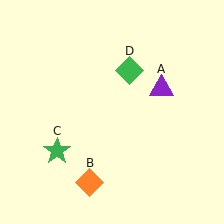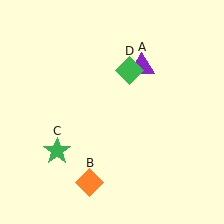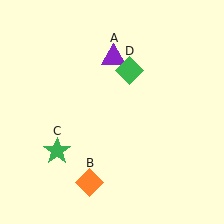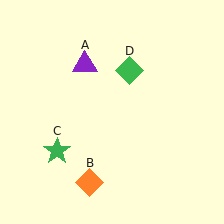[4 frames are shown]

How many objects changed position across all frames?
1 object changed position: purple triangle (object A).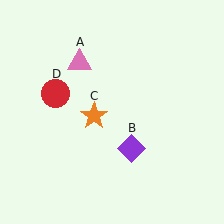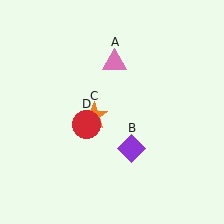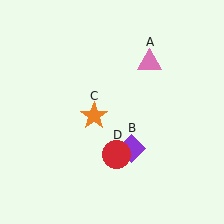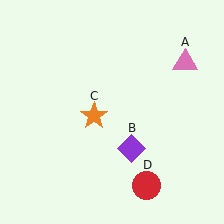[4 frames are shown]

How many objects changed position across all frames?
2 objects changed position: pink triangle (object A), red circle (object D).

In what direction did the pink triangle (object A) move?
The pink triangle (object A) moved right.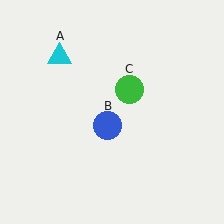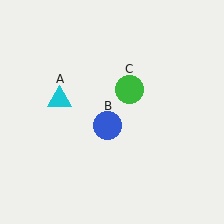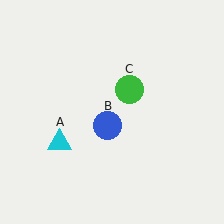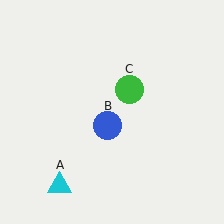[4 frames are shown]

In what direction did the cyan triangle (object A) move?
The cyan triangle (object A) moved down.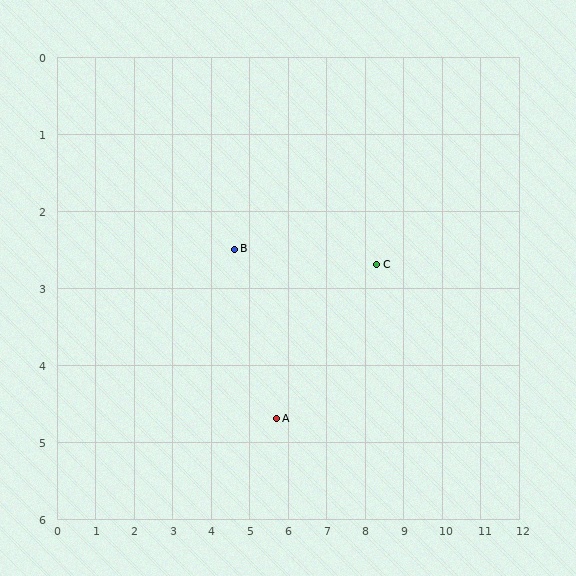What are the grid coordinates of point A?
Point A is at approximately (5.7, 4.7).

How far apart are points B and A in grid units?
Points B and A are about 2.5 grid units apart.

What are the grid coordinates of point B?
Point B is at approximately (4.6, 2.5).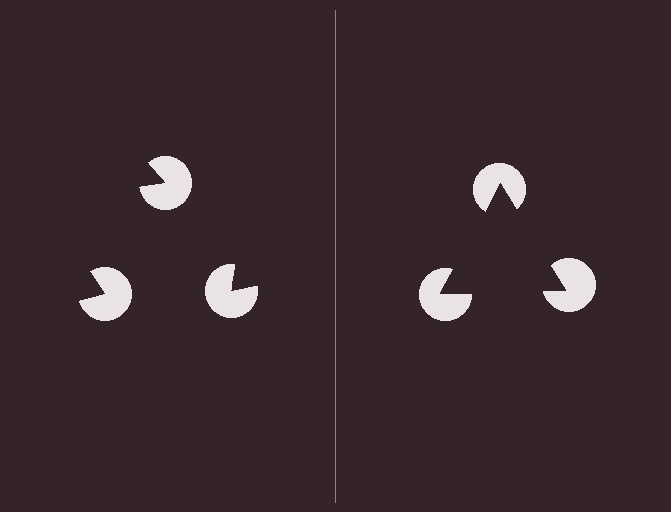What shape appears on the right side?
An illusory triangle.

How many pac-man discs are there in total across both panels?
6 — 3 on each side.